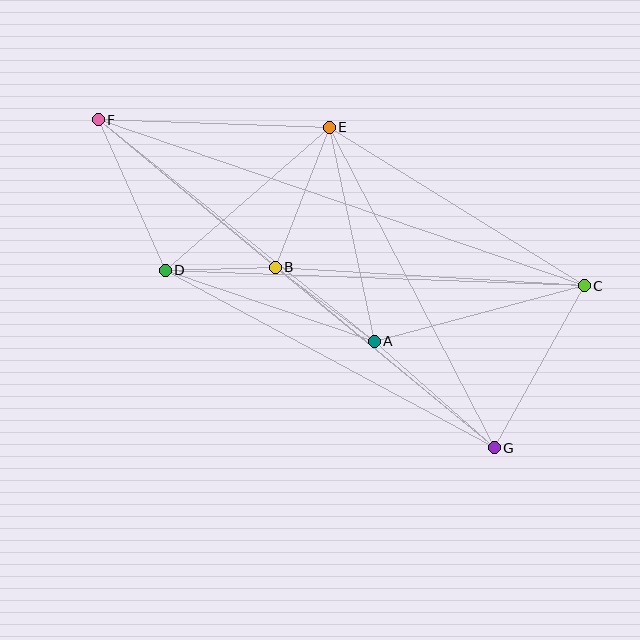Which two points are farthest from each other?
Points F and G are farthest from each other.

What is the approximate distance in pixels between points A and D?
The distance between A and D is approximately 221 pixels.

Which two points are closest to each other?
Points B and D are closest to each other.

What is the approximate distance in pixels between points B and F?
The distance between B and F is approximately 230 pixels.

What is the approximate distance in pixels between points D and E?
The distance between D and E is approximately 218 pixels.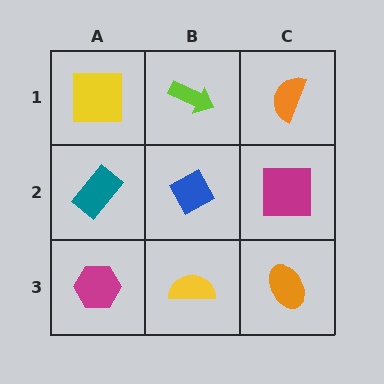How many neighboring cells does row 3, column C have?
2.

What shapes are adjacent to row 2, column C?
An orange semicircle (row 1, column C), an orange ellipse (row 3, column C), a blue diamond (row 2, column B).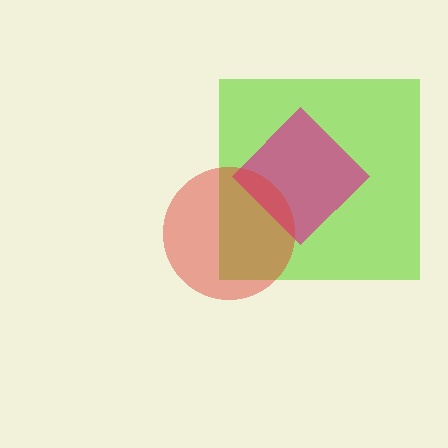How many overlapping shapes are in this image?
There are 3 overlapping shapes in the image.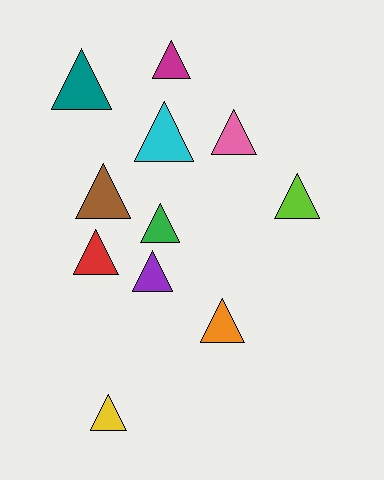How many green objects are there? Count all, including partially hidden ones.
There is 1 green object.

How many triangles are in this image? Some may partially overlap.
There are 11 triangles.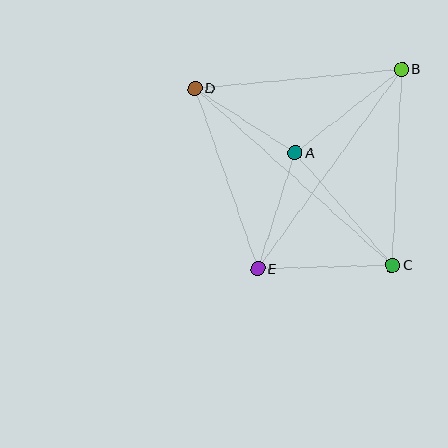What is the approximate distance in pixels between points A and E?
The distance between A and E is approximately 122 pixels.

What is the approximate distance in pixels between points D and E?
The distance between D and E is approximately 191 pixels.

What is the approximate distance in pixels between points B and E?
The distance between B and E is approximately 246 pixels.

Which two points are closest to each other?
Points A and D are closest to each other.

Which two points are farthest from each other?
Points C and D are farthest from each other.